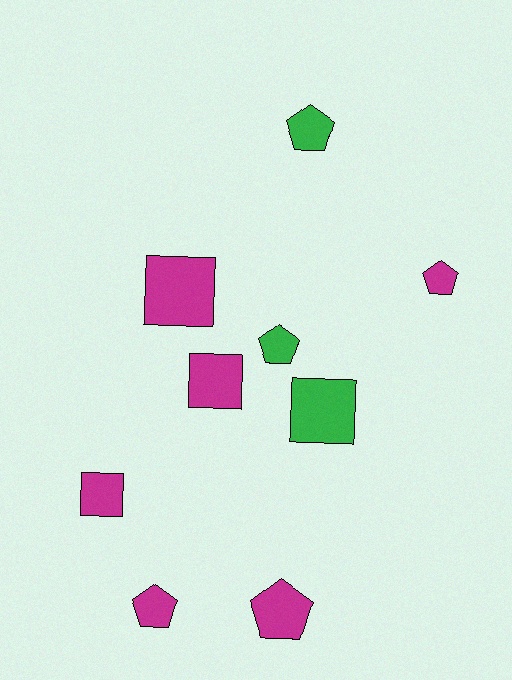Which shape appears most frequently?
Pentagon, with 5 objects.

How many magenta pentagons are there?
There are 3 magenta pentagons.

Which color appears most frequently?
Magenta, with 6 objects.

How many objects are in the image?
There are 9 objects.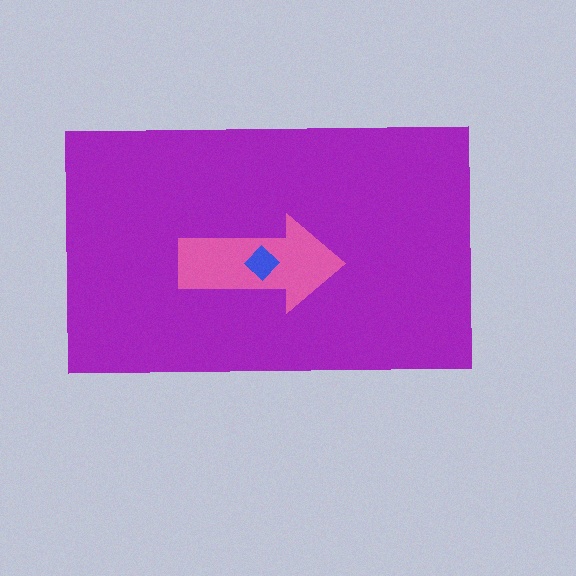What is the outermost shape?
The purple rectangle.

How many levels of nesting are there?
3.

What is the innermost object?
The blue diamond.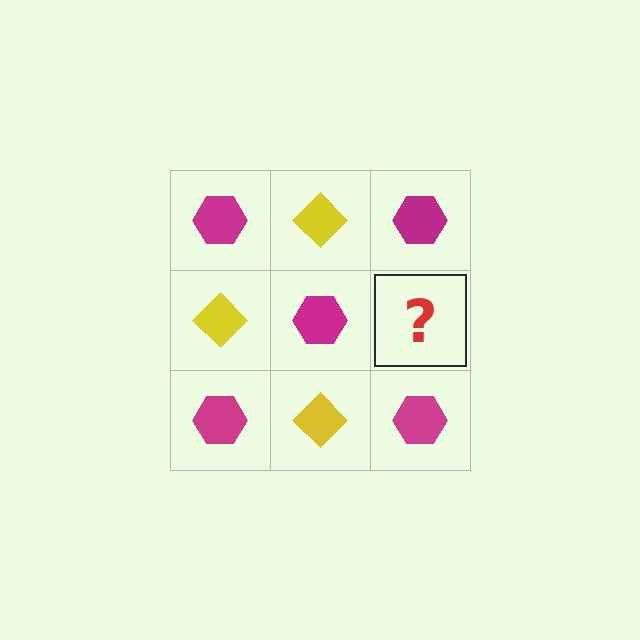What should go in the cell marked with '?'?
The missing cell should contain a yellow diamond.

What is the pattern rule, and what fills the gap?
The rule is that it alternates magenta hexagon and yellow diamond in a checkerboard pattern. The gap should be filled with a yellow diamond.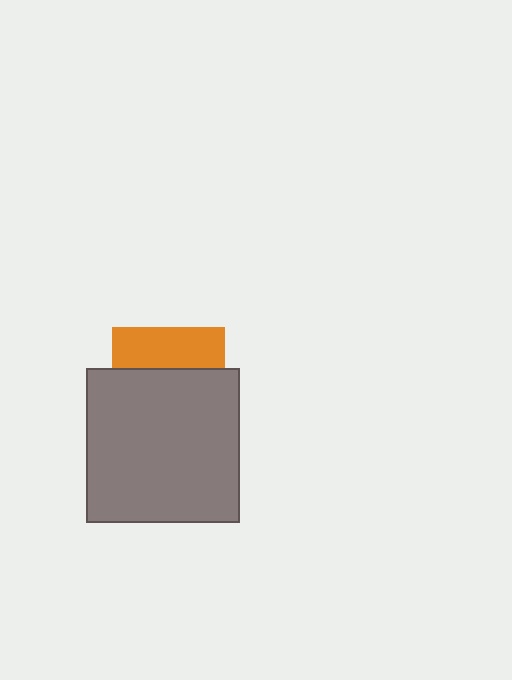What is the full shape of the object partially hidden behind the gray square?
The partially hidden object is an orange square.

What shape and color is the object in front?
The object in front is a gray square.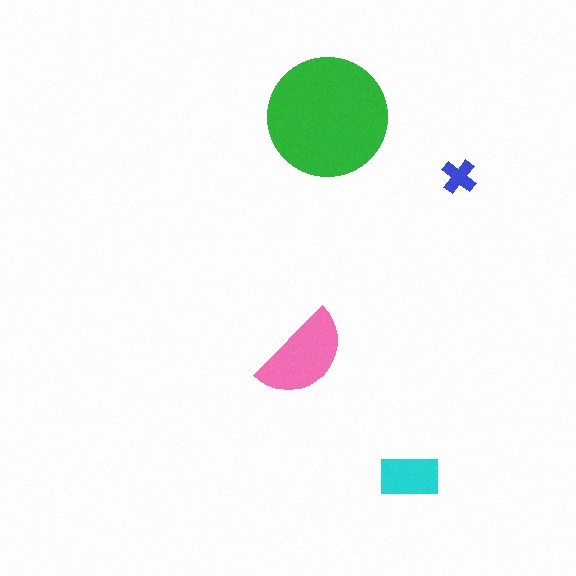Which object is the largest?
The green circle.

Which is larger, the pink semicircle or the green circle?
The green circle.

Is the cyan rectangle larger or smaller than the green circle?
Smaller.